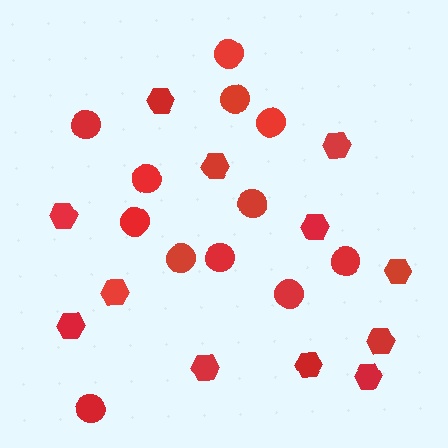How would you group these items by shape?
There are 2 groups: one group of hexagons (12) and one group of circles (12).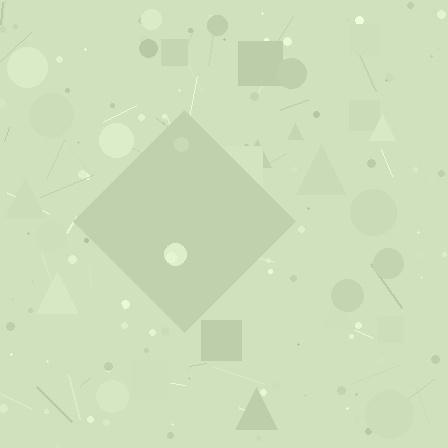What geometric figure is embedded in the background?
A diamond is embedded in the background.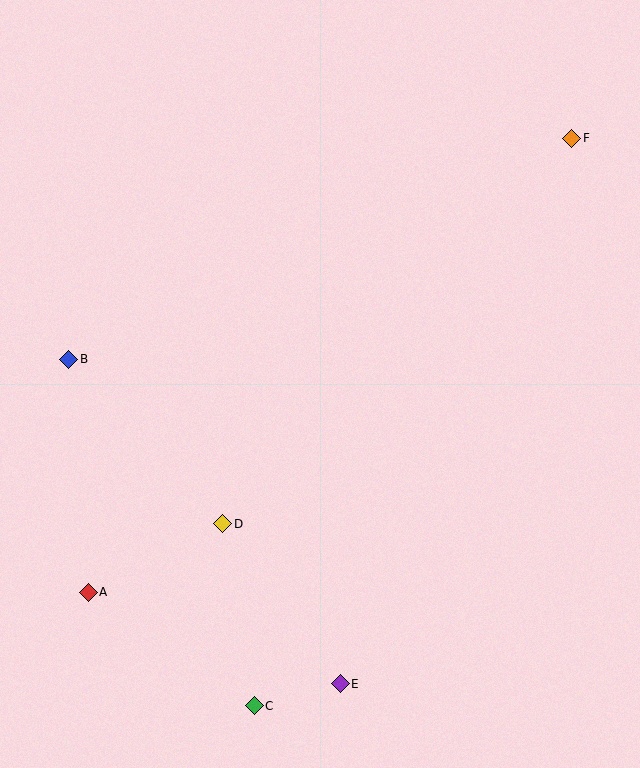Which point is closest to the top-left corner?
Point B is closest to the top-left corner.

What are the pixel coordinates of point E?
Point E is at (340, 684).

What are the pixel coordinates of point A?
Point A is at (88, 592).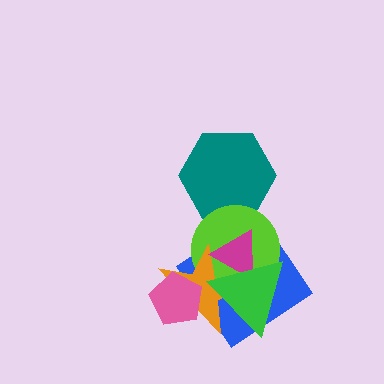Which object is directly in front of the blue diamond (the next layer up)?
The lime circle is directly in front of the blue diamond.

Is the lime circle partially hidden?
Yes, it is partially covered by another shape.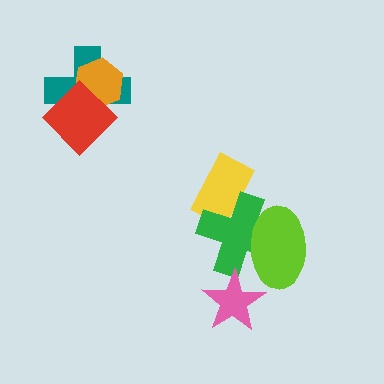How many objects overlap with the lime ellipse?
1 object overlaps with the lime ellipse.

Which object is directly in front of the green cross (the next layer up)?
The pink star is directly in front of the green cross.